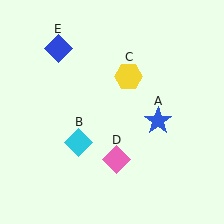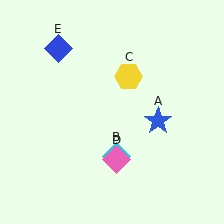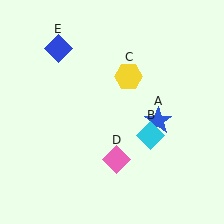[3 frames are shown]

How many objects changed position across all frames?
1 object changed position: cyan diamond (object B).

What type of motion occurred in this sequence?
The cyan diamond (object B) rotated counterclockwise around the center of the scene.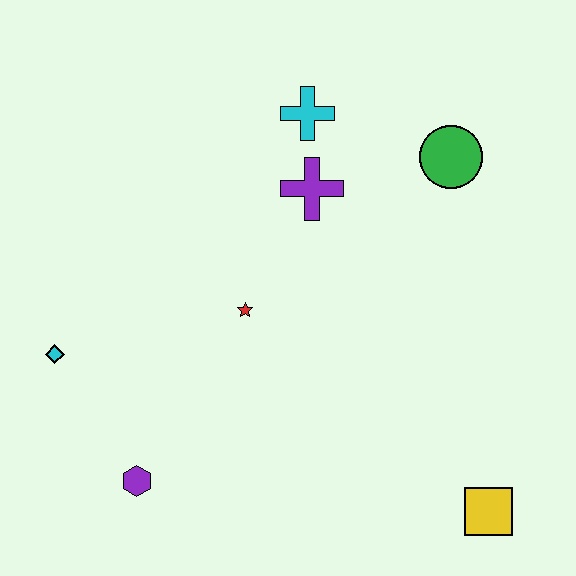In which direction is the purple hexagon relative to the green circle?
The purple hexagon is below the green circle.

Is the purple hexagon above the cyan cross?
No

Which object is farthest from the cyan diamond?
The yellow square is farthest from the cyan diamond.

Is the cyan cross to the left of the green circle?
Yes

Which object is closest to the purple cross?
The cyan cross is closest to the purple cross.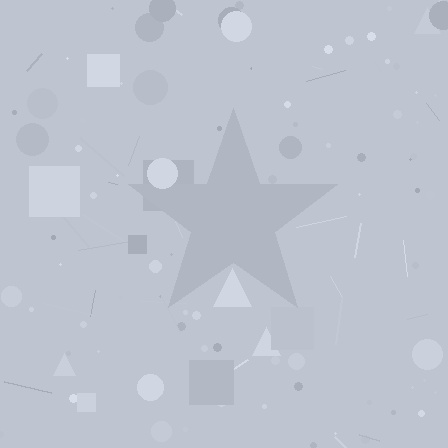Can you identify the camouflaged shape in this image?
The camouflaged shape is a star.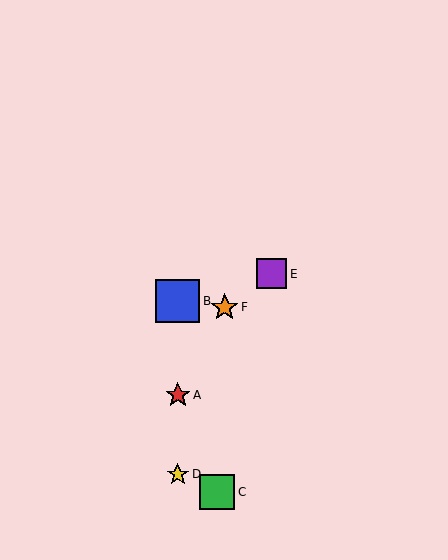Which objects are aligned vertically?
Objects A, B, D are aligned vertically.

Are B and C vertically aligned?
No, B is at x≈178 and C is at x≈217.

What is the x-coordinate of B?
Object B is at x≈178.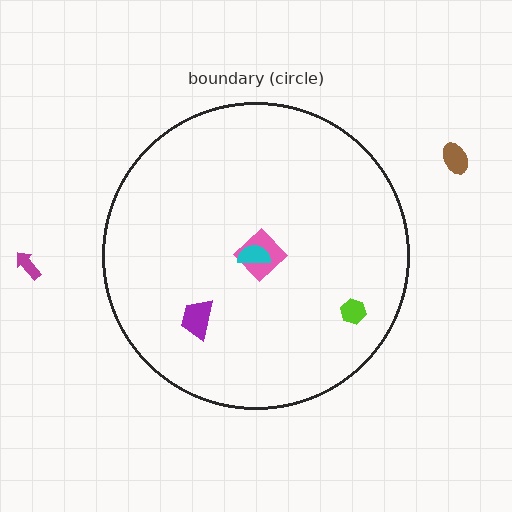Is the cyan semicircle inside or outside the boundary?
Inside.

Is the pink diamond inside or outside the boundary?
Inside.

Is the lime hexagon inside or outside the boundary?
Inside.